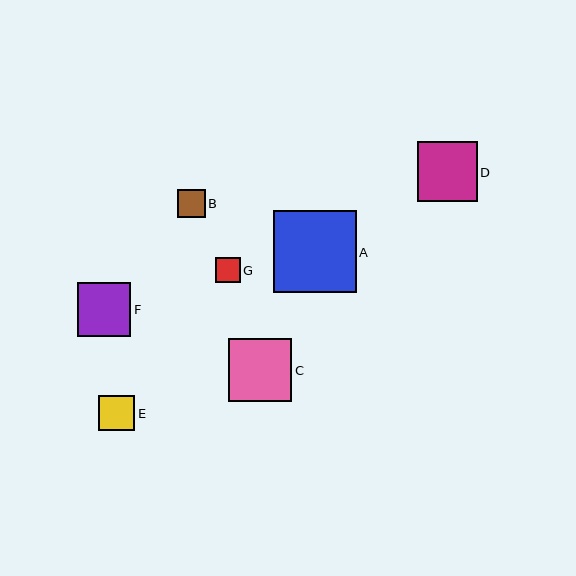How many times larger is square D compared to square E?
Square D is approximately 1.7 times the size of square E.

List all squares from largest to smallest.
From largest to smallest: A, C, D, F, E, B, G.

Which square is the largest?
Square A is the largest with a size of approximately 82 pixels.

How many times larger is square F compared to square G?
Square F is approximately 2.1 times the size of square G.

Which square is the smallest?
Square G is the smallest with a size of approximately 25 pixels.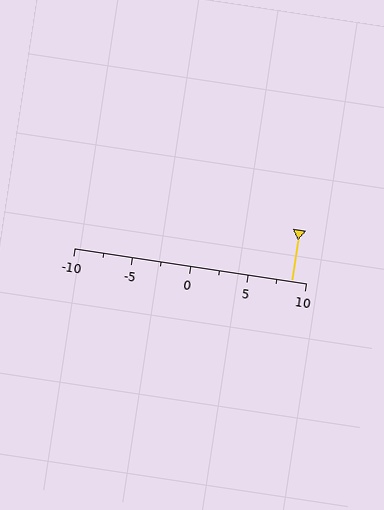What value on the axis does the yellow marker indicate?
The marker indicates approximately 8.8.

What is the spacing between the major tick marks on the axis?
The major ticks are spaced 5 apart.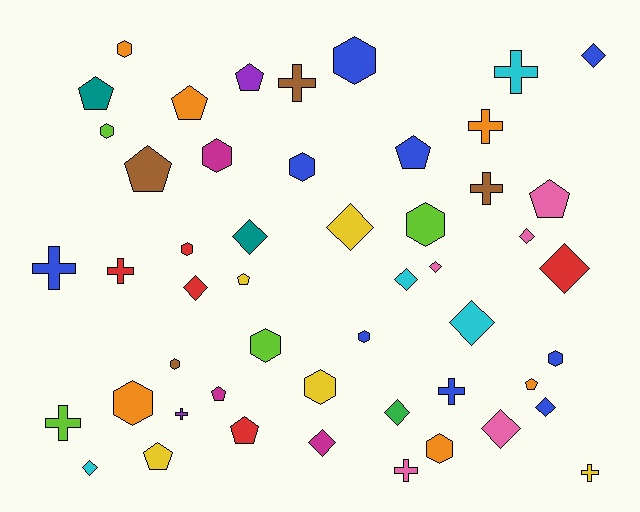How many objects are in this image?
There are 50 objects.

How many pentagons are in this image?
There are 11 pentagons.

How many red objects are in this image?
There are 5 red objects.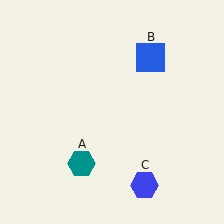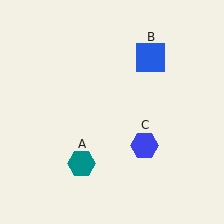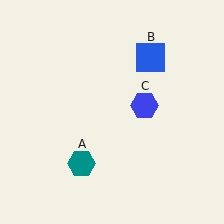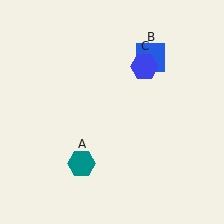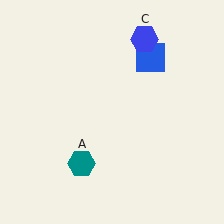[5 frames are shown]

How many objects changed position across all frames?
1 object changed position: blue hexagon (object C).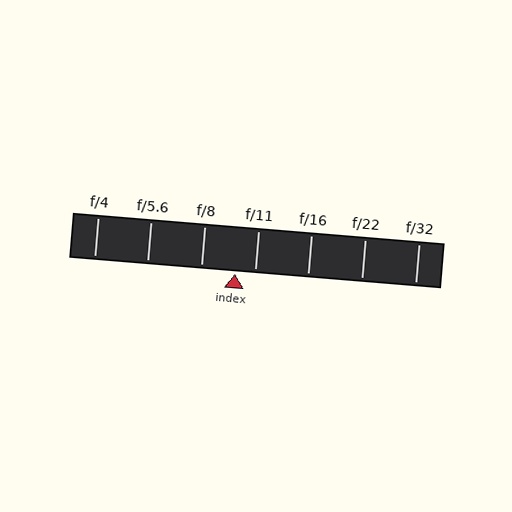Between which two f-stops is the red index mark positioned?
The index mark is between f/8 and f/11.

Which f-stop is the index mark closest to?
The index mark is closest to f/11.